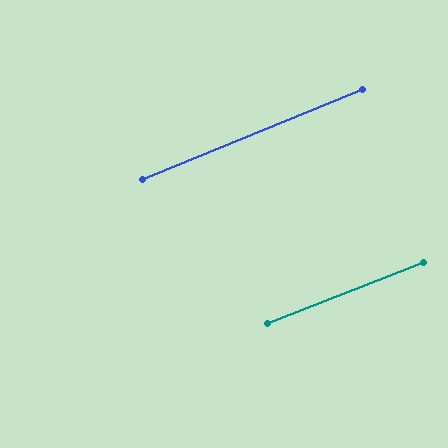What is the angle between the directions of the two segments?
Approximately 1 degree.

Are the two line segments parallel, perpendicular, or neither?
Parallel — their directions differ by only 1.0°.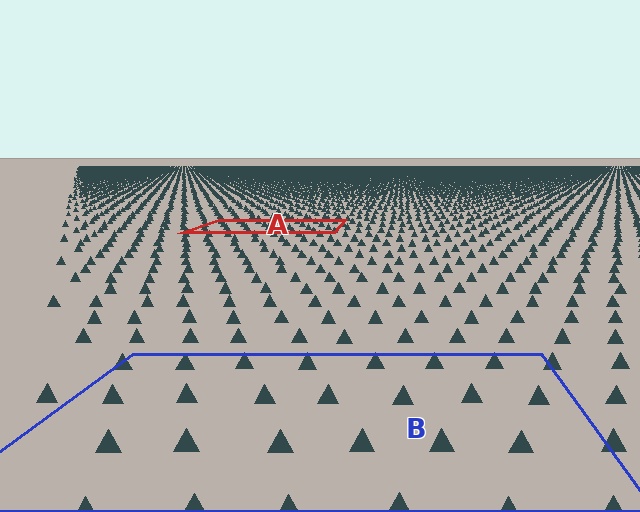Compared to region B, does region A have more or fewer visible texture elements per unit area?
Region A has more texture elements per unit area — they are packed more densely because it is farther away.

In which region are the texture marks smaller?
The texture marks are smaller in region A, because it is farther away.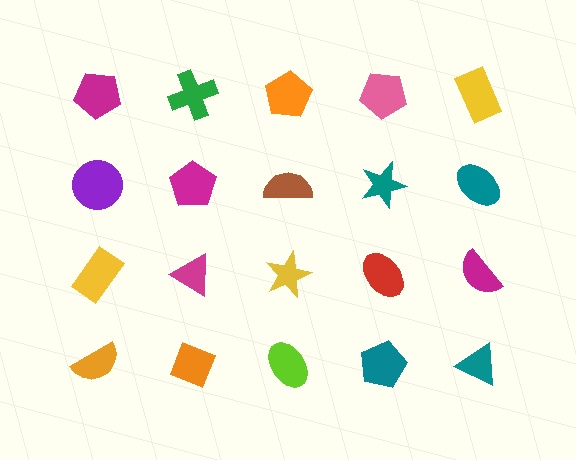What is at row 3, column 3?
A yellow star.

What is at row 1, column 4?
A pink pentagon.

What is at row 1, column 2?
A green cross.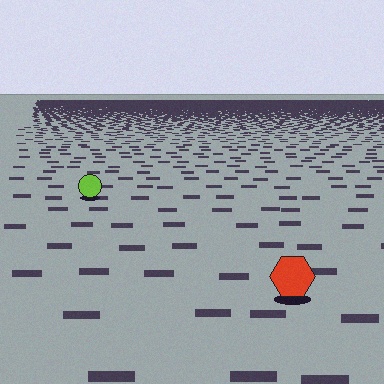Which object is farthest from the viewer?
The lime circle is farthest from the viewer. It appears smaller and the ground texture around it is denser.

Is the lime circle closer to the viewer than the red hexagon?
No. The red hexagon is closer — you can tell from the texture gradient: the ground texture is coarser near it.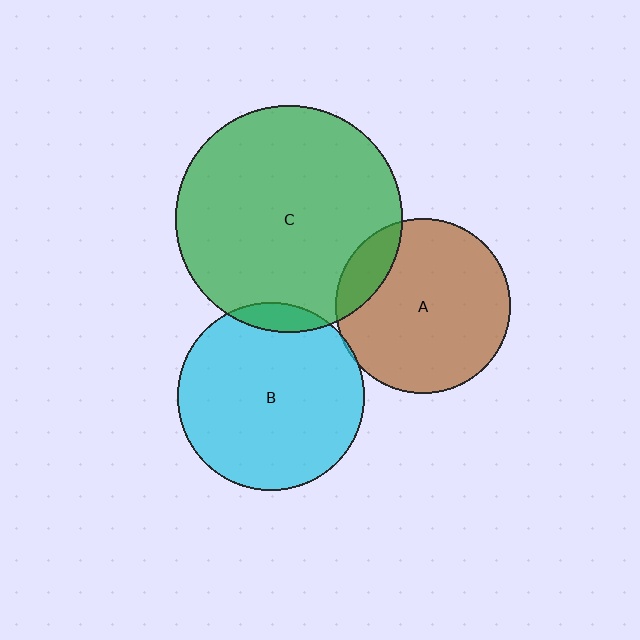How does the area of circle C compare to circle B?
Approximately 1.5 times.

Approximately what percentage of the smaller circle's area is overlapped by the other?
Approximately 5%.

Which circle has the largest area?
Circle C (green).